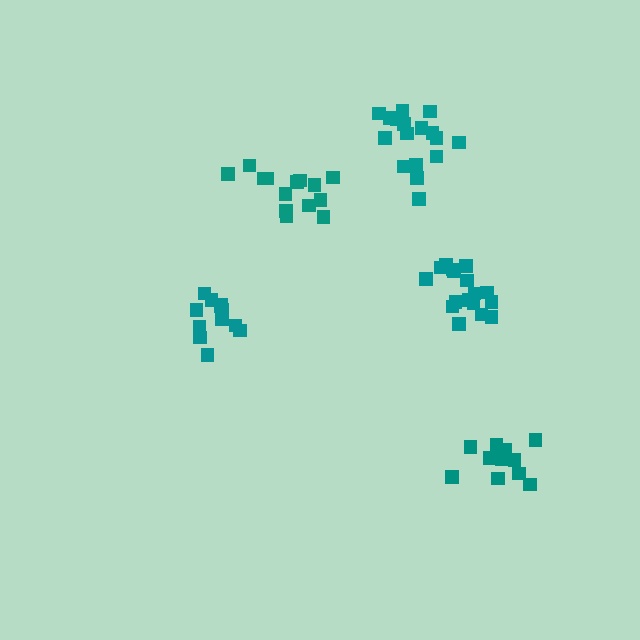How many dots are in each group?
Group 1: 18 dots, Group 2: 14 dots, Group 3: 12 dots, Group 4: 12 dots, Group 5: 17 dots (73 total).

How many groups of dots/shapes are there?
There are 5 groups.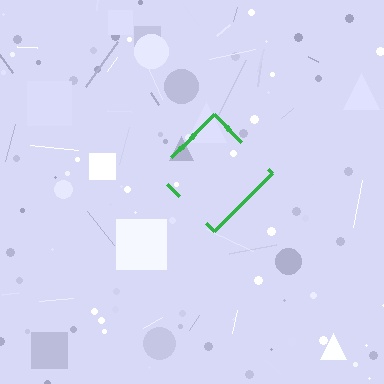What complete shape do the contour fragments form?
The contour fragments form a diamond.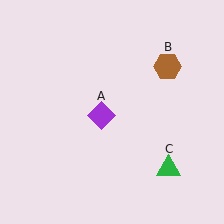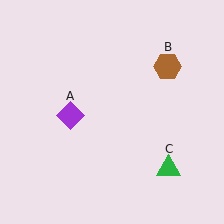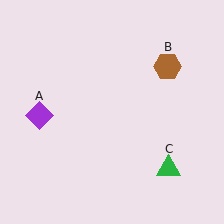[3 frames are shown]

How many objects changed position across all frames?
1 object changed position: purple diamond (object A).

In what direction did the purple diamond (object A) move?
The purple diamond (object A) moved left.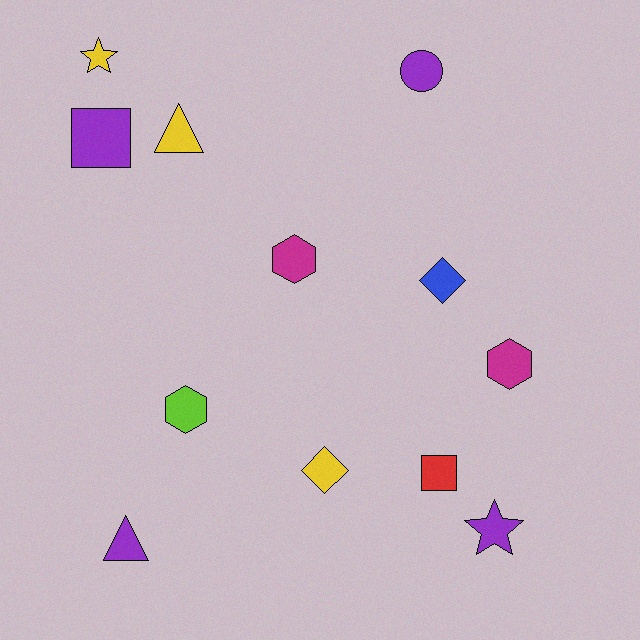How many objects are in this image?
There are 12 objects.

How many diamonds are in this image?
There are 2 diamonds.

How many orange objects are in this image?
There are no orange objects.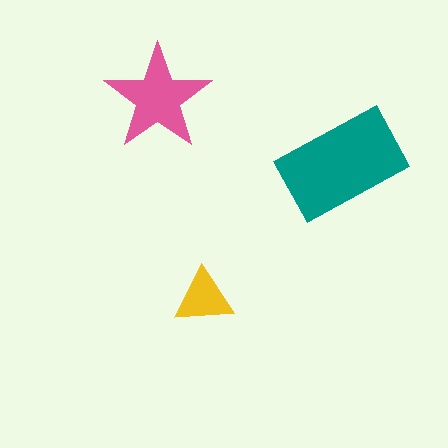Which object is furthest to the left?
The pink star is leftmost.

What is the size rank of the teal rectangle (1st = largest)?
1st.